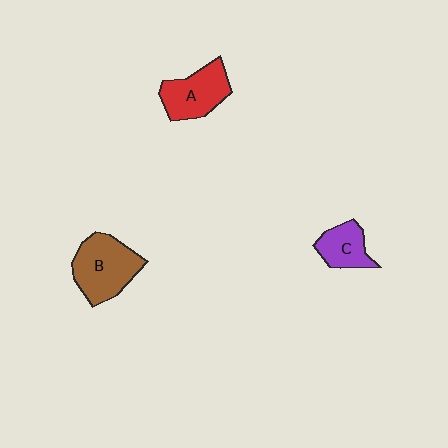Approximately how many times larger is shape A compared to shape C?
Approximately 1.4 times.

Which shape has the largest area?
Shape B (brown).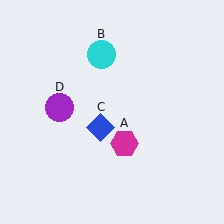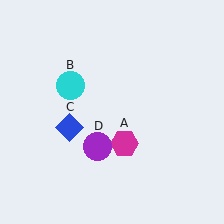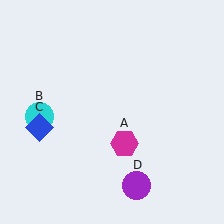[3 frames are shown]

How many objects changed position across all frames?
3 objects changed position: cyan circle (object B), blue diamond (object C), purple circle (object D).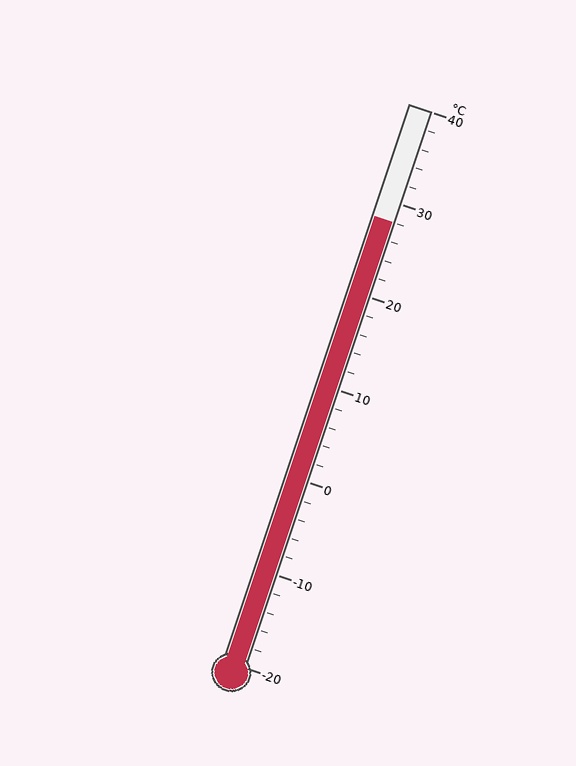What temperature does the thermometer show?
The thermometer shows approximately 28°C.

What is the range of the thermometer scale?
The thermometer scale ranges from -20°C to 40°C.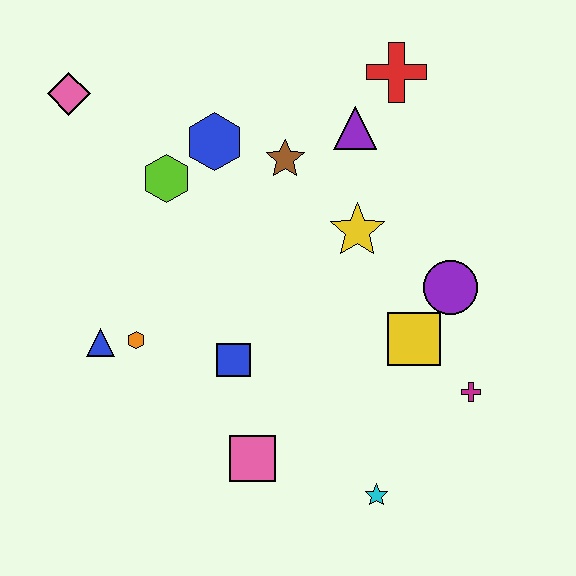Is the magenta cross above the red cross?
No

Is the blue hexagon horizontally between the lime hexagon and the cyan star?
Yes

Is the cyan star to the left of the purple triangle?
No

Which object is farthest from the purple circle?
The pink diamond is farthest from the purple circle.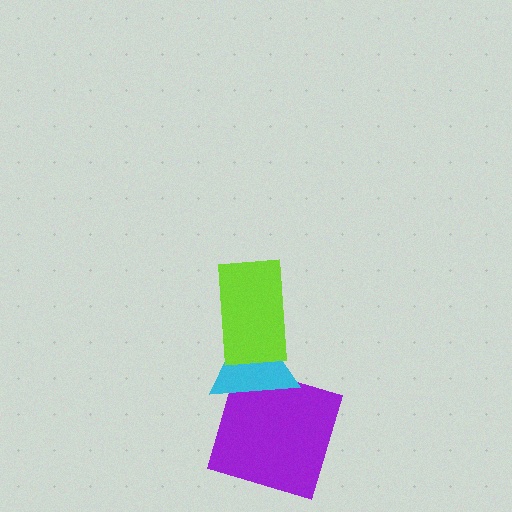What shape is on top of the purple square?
The cyan triangle is on top of the purple square.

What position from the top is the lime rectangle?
The lime rectangle is 1st from the top.